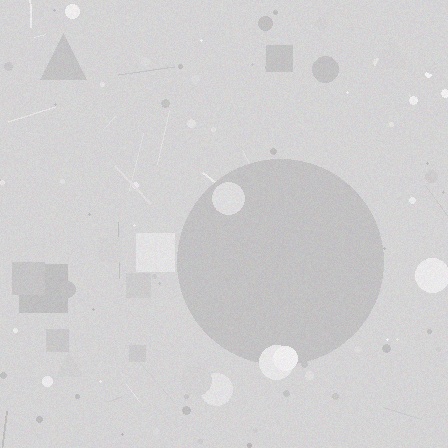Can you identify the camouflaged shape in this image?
The camouflaged shape is a circle.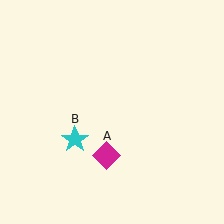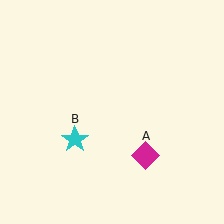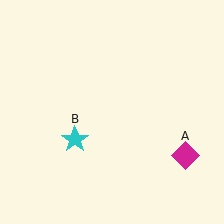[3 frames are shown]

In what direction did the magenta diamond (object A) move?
The magenta diamond (object A) moved right.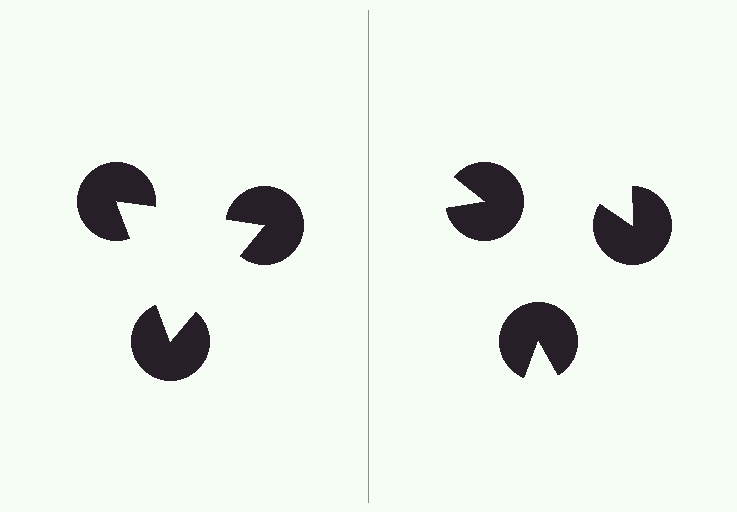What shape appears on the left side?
An illusory triangle.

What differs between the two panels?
The pac-man discs are positioned identically on both sides; only the wedge orientations differ. On the left they align to a triangle; on the right they are misaligned.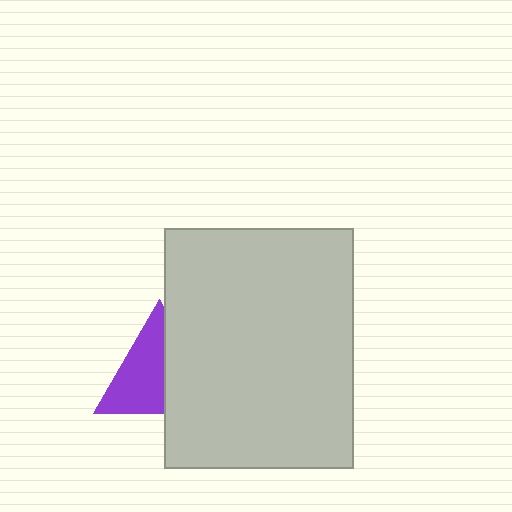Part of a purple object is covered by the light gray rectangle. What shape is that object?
It is a triangle.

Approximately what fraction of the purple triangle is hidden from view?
Roughly 44% of the purple triangle is hidden behind the light gray rectangle.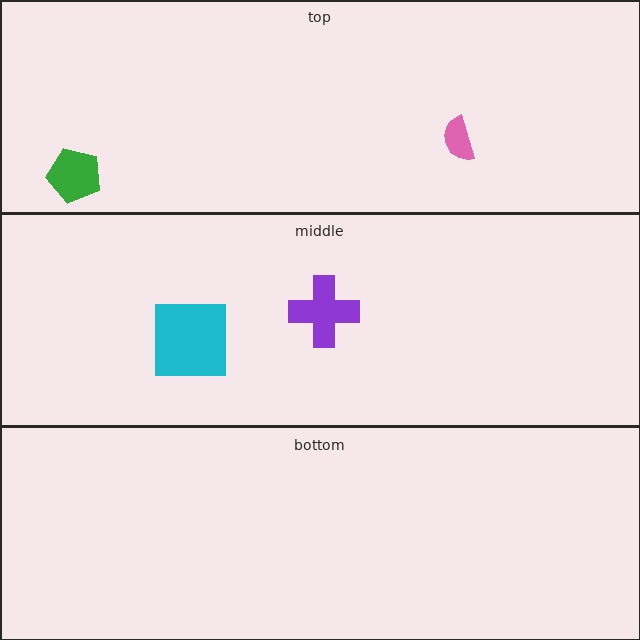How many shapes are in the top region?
2.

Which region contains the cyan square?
The middle region.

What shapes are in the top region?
The green pentagon, the pink semicircle.